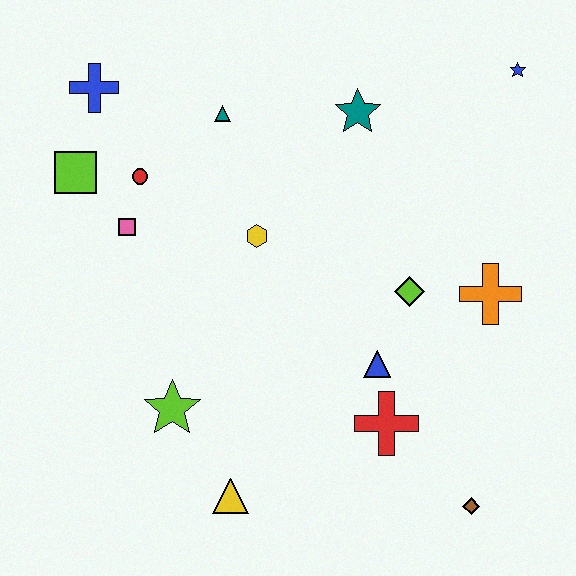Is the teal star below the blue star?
Yes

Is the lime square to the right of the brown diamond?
No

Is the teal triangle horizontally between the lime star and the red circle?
No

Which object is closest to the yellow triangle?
The lime star is closest to the yellow triangle.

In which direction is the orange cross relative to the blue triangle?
The orange cross is to the right of the blue triangle.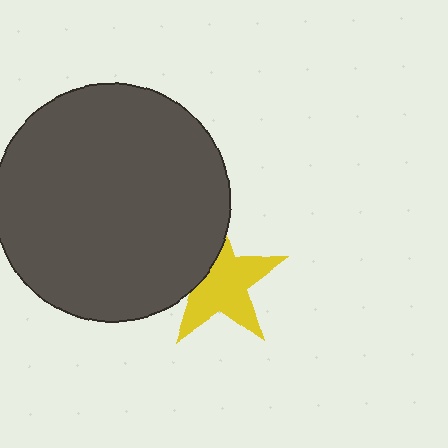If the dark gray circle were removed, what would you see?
You would see the complete yellow star.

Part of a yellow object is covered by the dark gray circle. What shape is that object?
It is a star.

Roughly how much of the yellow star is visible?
Most of it is visible (roughly 69%).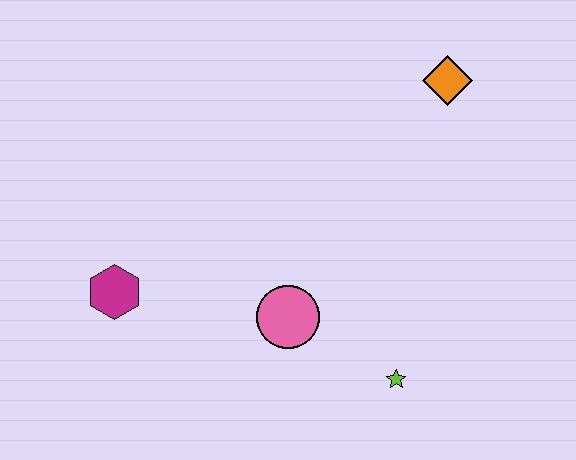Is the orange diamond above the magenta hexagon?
Yes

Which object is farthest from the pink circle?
The orange diamond is farthest from the pink circle.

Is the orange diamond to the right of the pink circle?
Yes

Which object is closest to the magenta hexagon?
The pink circle is closest to the magenta hexagon.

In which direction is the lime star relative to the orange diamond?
The lime star is below the orange diamond.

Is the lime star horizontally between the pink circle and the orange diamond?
Yes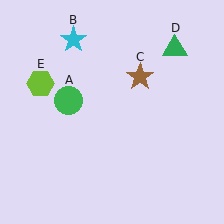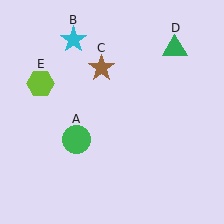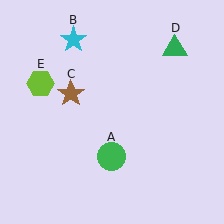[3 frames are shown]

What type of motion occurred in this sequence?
The green circle (object A), brown star (object C) rotated counterclockwise around the center of the scene.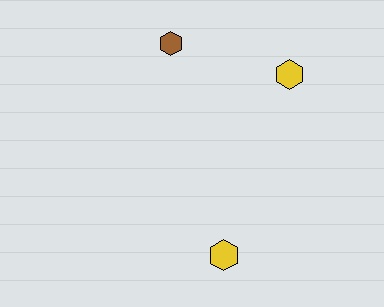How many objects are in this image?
There are 3 objects.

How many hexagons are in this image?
There are 3 hexagons.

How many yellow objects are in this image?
There are 2 yellow objects.